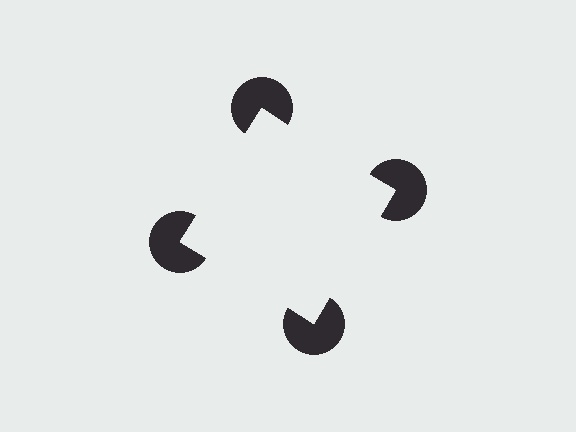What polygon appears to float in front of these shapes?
An illusory square — its edges are inferred from the aligned wedge cuts in the pac-man discs, not physically drawn.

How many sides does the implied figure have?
4 sides.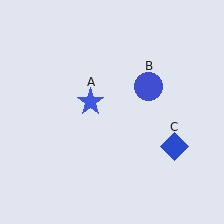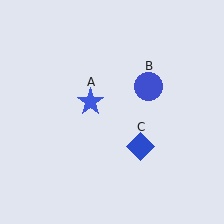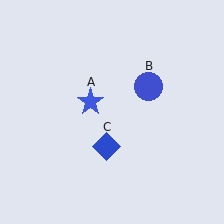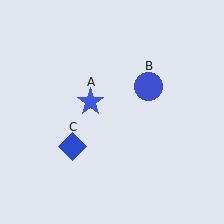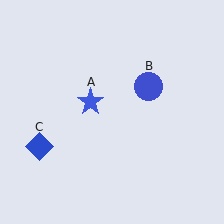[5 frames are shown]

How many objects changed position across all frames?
1 object changed position: blue diamond (object C).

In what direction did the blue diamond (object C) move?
The blue diamond (object C) moved left.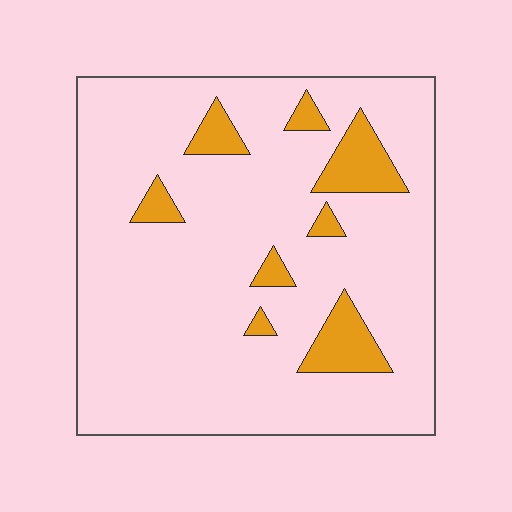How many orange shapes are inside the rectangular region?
8.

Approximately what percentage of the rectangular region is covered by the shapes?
Approximately 10%.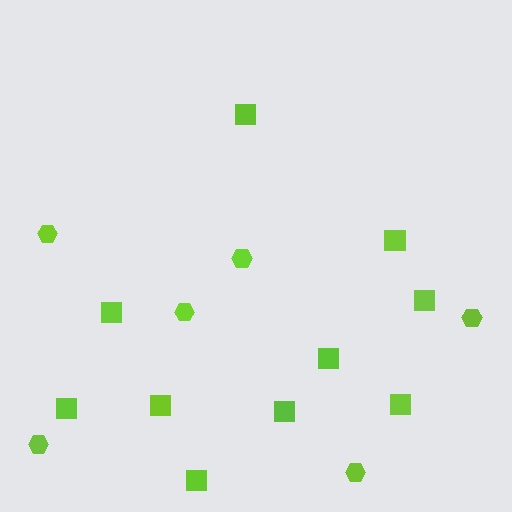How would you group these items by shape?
There are 2 groups: one group of squares (10) and one group of hexagons (6).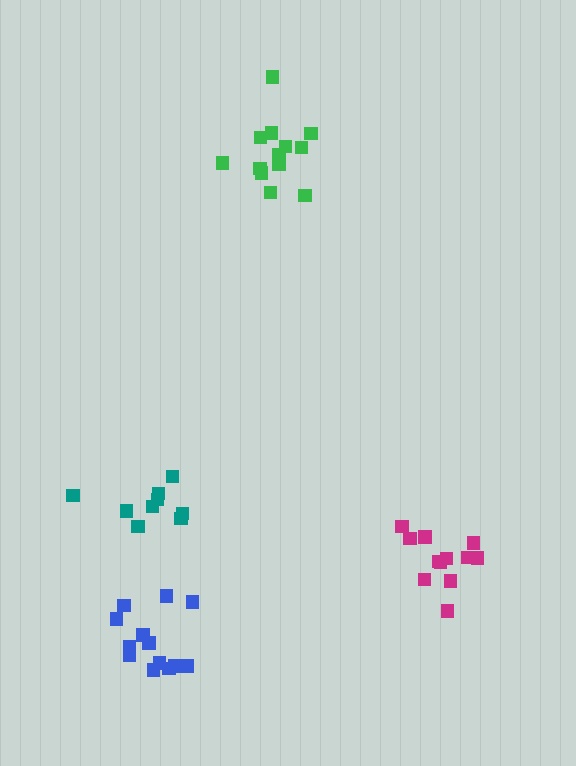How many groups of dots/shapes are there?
There are 4 groups.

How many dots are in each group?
Group 1: 13 dots, Group 2: 13 dots, Group 3: 12 dots, Group 4: 9 dots (47 total).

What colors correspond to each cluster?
The clusters are colored: blue, green, magenta, teal.